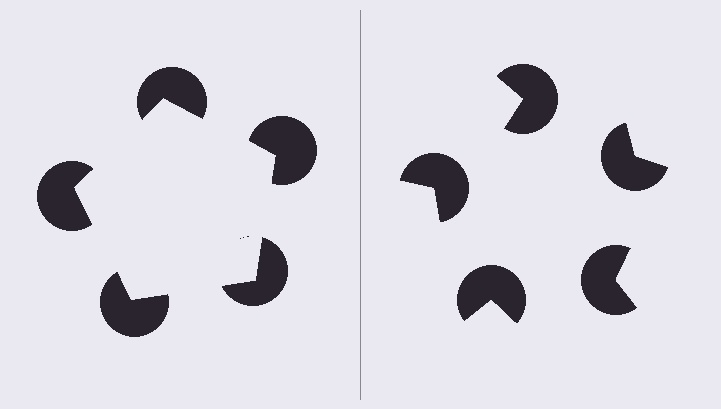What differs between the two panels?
The pac-man discs are positioned identically on both sides; only the wedge orientations differ. On the left they align to a pentagon; on the right they are misaligned.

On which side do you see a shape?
An illusory pentagon appears on the left side. On the right side the wedge cuts are rotated, so no coherent shape forms.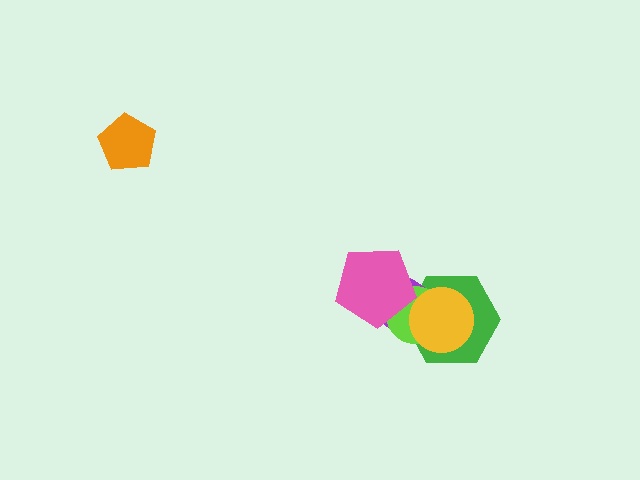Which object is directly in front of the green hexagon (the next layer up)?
The purple ellipse is directly in front of the green hexagon.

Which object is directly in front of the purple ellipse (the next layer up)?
The lime circle is directly in front of the purple ellipse.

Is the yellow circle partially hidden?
No, no other shape covers it.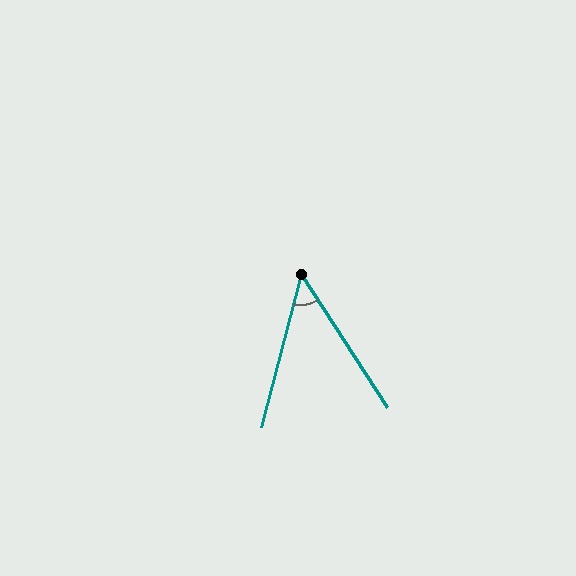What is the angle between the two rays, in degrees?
Approximately 48 degrees.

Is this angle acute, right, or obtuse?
It is acute.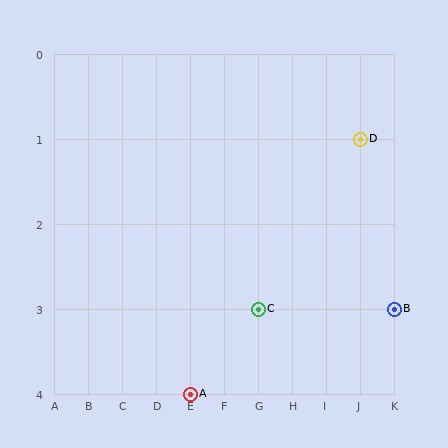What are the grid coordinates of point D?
Point D is at grid coordinates (J, 1).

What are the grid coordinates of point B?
Point B is at grid coordinates (K, 3).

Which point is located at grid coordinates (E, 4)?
Point A is at (E, 4).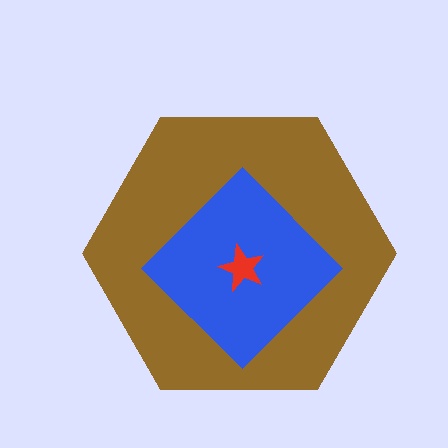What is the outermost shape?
The brown hexagon.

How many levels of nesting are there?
3.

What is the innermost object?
The red star.